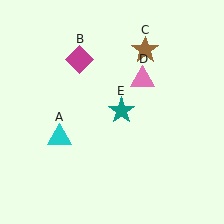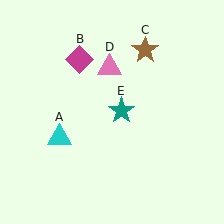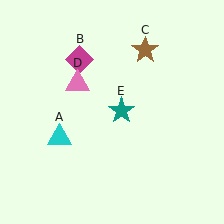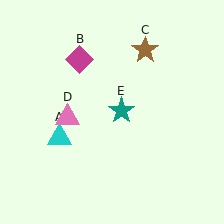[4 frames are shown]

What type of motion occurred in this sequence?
The pink triangle (object D) rotated counterclockwise around the center of the scene.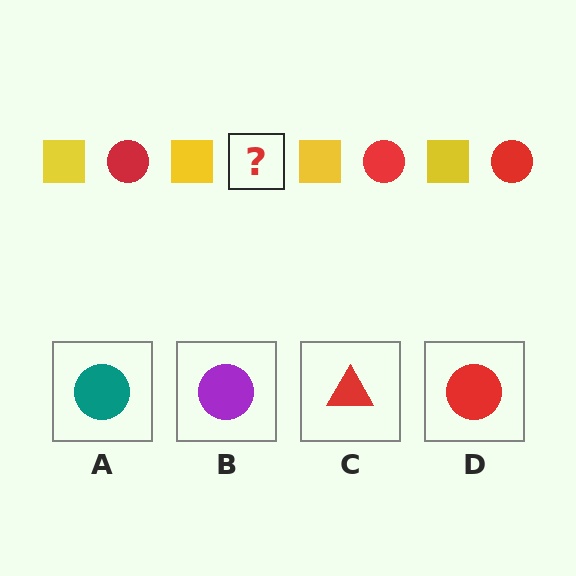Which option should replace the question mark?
Option D.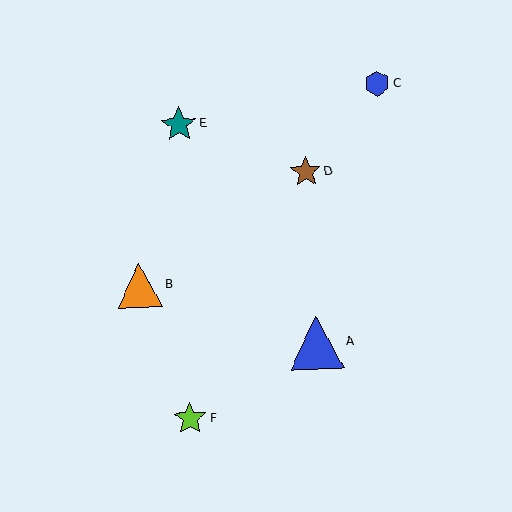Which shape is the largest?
The blue triangle (labeled A) is the largest.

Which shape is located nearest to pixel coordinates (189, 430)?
The lime star (labeled F) at (190, 419) is nearest to that location.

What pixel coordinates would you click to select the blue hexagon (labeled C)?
Click at (377, 84) to select the blue hexagon C.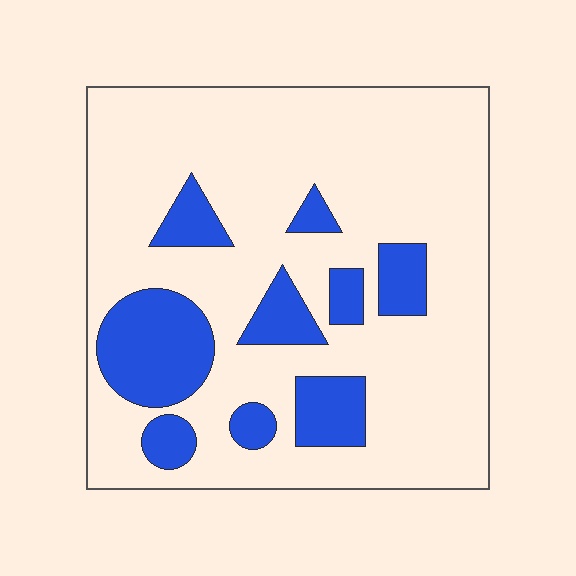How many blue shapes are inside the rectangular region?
9.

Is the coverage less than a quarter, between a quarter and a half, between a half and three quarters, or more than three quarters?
Less than a quarter.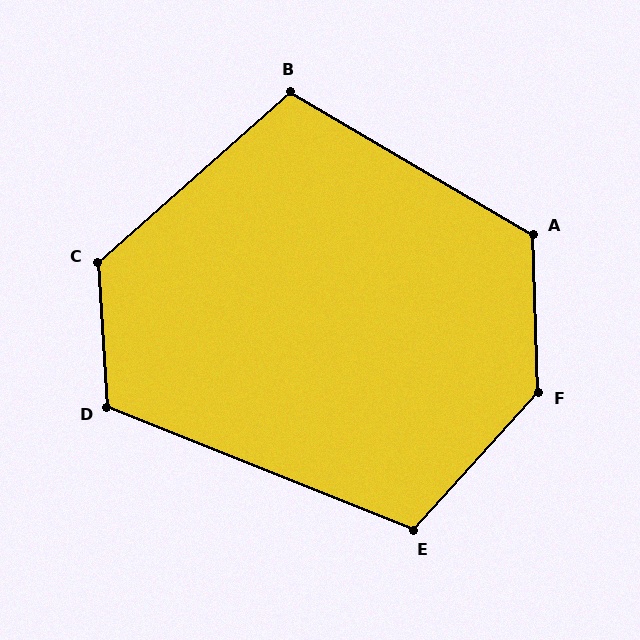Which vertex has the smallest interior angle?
B, at approximately 108 degrees.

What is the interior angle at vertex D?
Approximately 116 degrees (obtuse).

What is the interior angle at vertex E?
Approximately 110 degrees (obtuse).